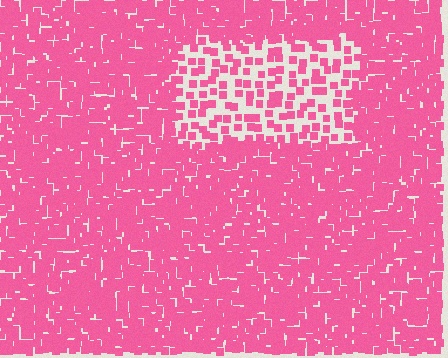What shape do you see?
I see a rectangle.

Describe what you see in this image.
The image contains small pink elements arranged at two different densities. A rectangle-shaped region is visible where the elements are less densely packed than the surrounding area.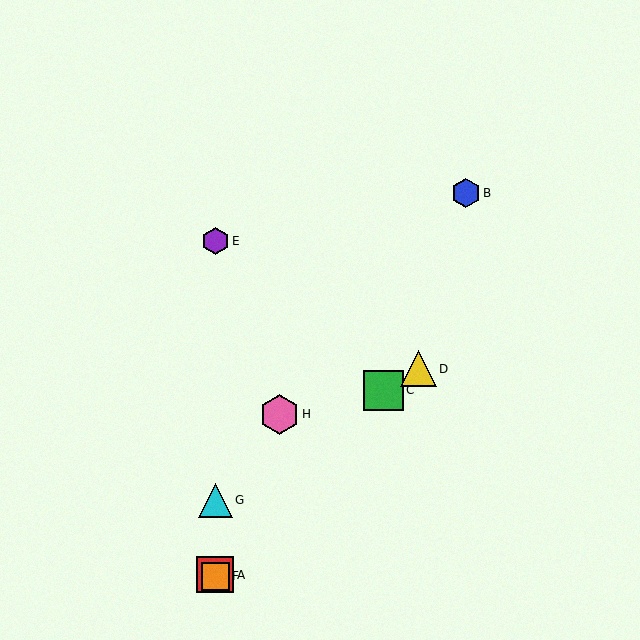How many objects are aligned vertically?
4 objects (A, E, F, G) are aligned vertically.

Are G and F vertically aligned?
Yes, both are at x≈215.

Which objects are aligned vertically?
Objects A, E, F, G are aligned vertically.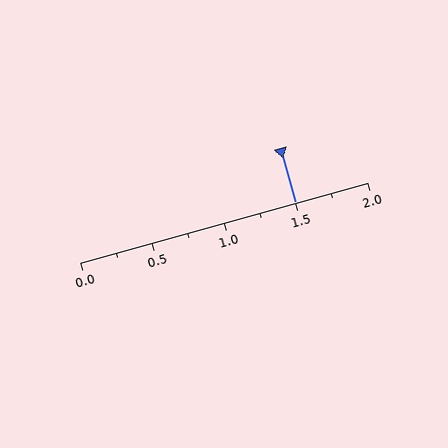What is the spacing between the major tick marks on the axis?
The major ticks are spaced 0.5 apart.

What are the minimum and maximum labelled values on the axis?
The axis runs from 0.0 to 2.0.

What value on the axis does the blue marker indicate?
The marker indicates approximately 1.5.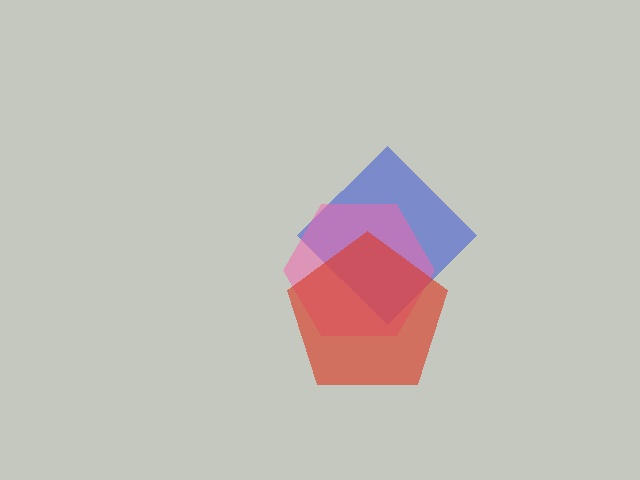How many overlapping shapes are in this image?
There are 3 overlapping shapes in the image.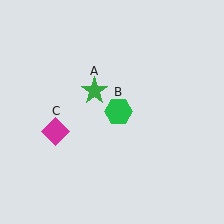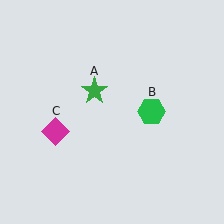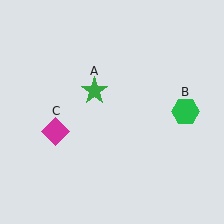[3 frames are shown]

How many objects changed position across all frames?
1 object changed position: green hexagon (object B).